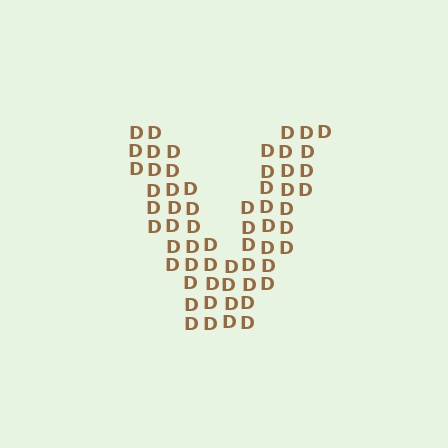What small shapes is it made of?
It is made of small letter D's.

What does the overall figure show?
The overall figure shows the letter V.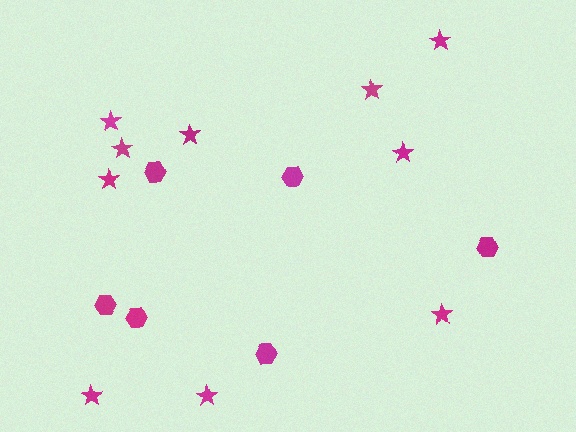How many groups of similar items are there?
There are 2 groups: one group of hexagons (6) and one group of stars (10).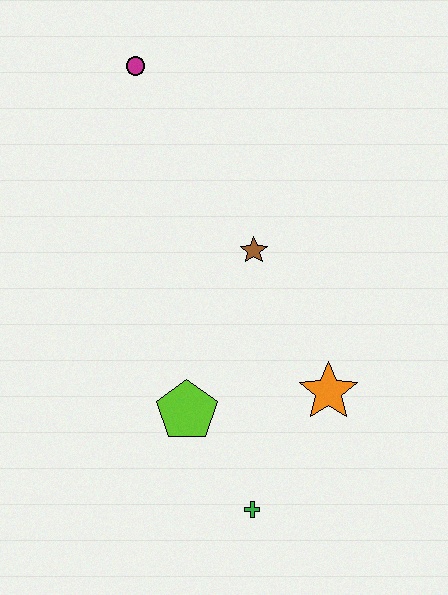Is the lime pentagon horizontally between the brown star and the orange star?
No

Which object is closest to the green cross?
The lime pentagon is closest to the green cross.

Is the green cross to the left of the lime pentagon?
No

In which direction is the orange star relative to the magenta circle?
The orange star is below the magenta circle.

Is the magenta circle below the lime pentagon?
No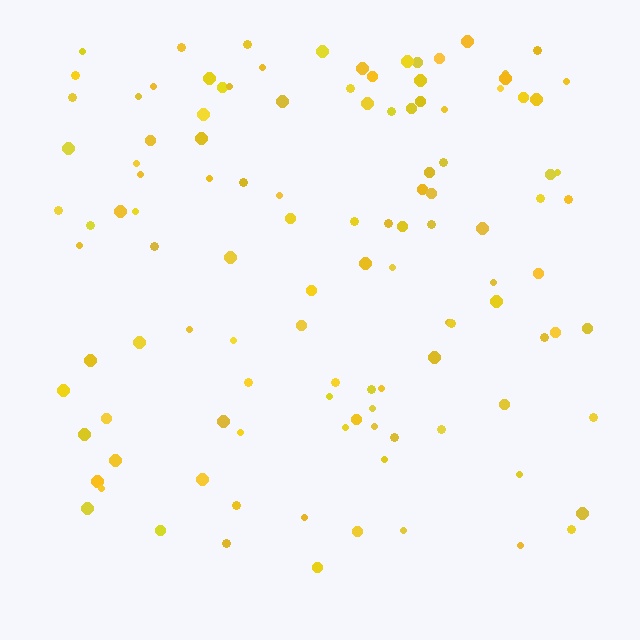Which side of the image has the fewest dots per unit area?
The bottom.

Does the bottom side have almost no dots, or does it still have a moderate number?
Still a moderate number, just noticeably fewer than the top.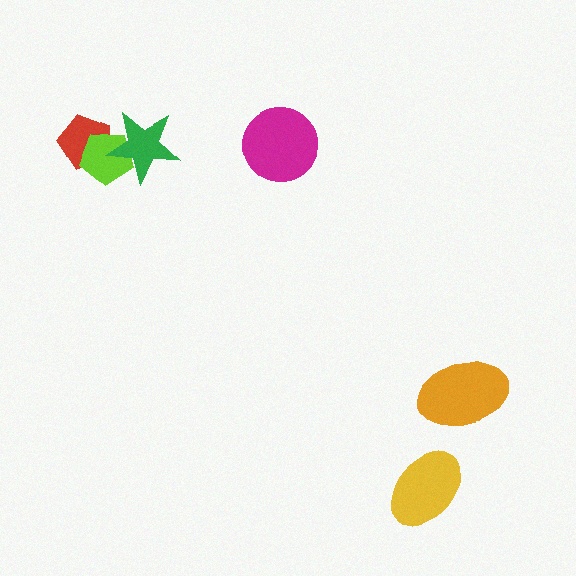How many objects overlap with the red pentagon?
2 objects overlap with the red pentagon.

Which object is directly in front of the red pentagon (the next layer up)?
The lime pentagon is directly in front of the red pentagon.